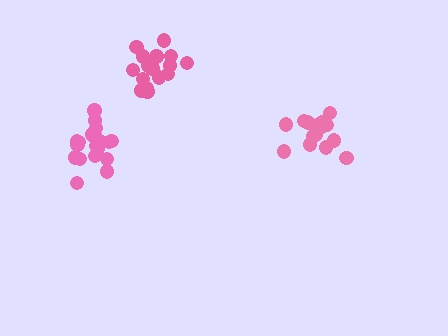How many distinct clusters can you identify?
There are 3 distinct clusters.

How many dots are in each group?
Group 1: 20 dots, Group 2: 16 dots, Group 3: 18 dots (54 total).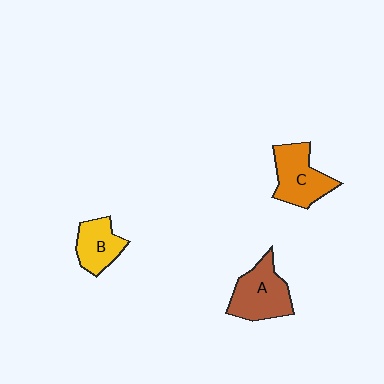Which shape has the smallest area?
Shape B (yellow).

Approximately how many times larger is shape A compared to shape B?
Approximately 1.4 times.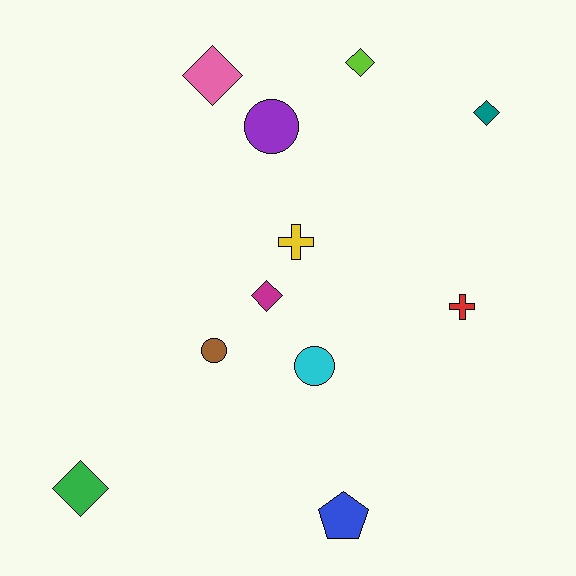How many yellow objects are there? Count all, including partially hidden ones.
There is 1 yellow object.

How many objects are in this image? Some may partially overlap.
There are 11 objects.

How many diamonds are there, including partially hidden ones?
There are 5 diamonds.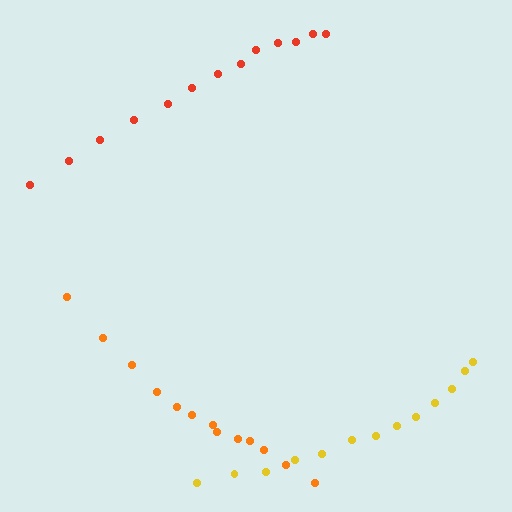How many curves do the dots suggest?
There are 3 distinct paths.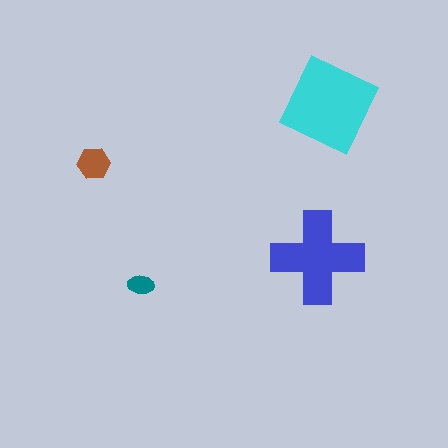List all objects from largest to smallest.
The cyan square, the blue cross, the brown hexagon, the teal ellipse.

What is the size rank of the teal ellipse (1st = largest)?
4th.